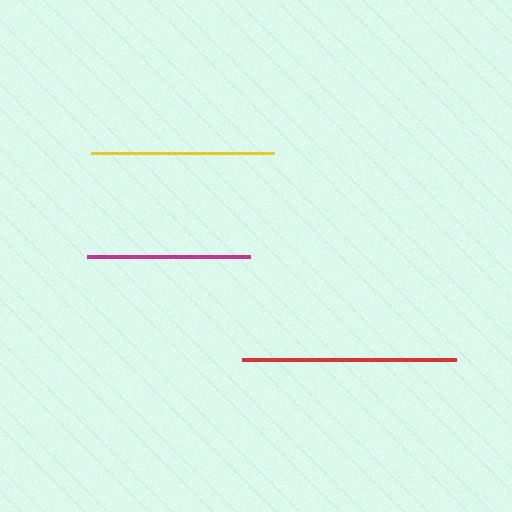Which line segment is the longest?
The red line is the longest at approximately 214 pixels.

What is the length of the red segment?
The red segment is approximately 214 pixels long.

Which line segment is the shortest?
The magenta line is the shortest at approximately 163 pixels.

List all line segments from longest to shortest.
From longest to shortest: red, yellow, magenta.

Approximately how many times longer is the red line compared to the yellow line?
The red line is approximately 1.2 times the length of the yellow line.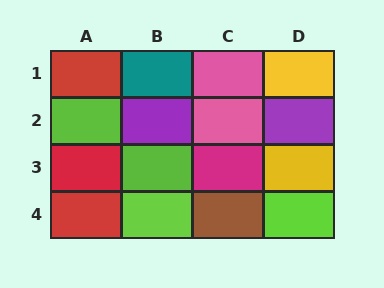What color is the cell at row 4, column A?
Red.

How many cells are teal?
1 cell is teal.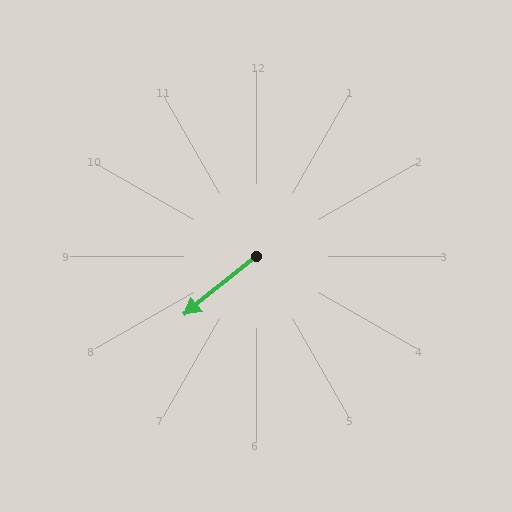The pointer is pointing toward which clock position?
Roughly 8 o'clock.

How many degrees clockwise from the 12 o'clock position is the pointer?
Approximately 231 degrees.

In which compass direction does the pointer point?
Southwest.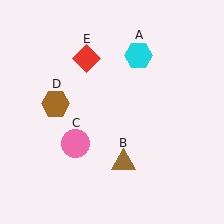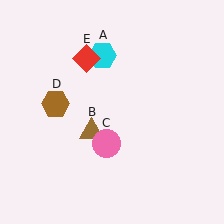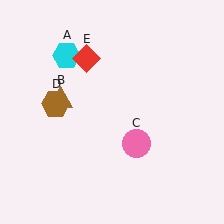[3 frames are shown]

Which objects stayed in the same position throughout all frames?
Brown hexagon (object D) and red diamond (object E) remained stationary.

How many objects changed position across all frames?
3 objects changed position: cyan hexagon (object A), brown triangle (object B), pink circle (object C).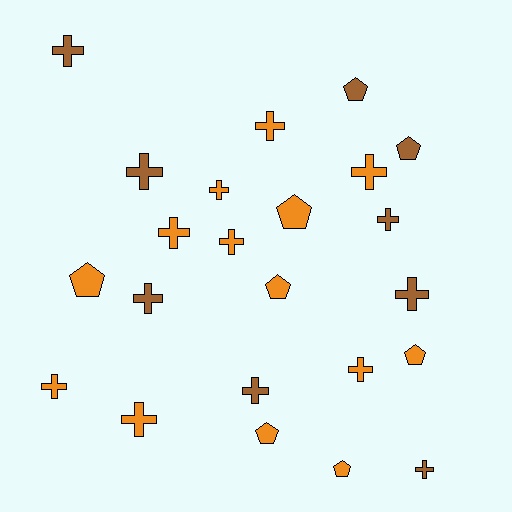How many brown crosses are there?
There are 7 brown crosses.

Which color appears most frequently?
Orange, with 14 objects.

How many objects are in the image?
There are 23 objects.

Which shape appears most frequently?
Cross, with 15 objects.